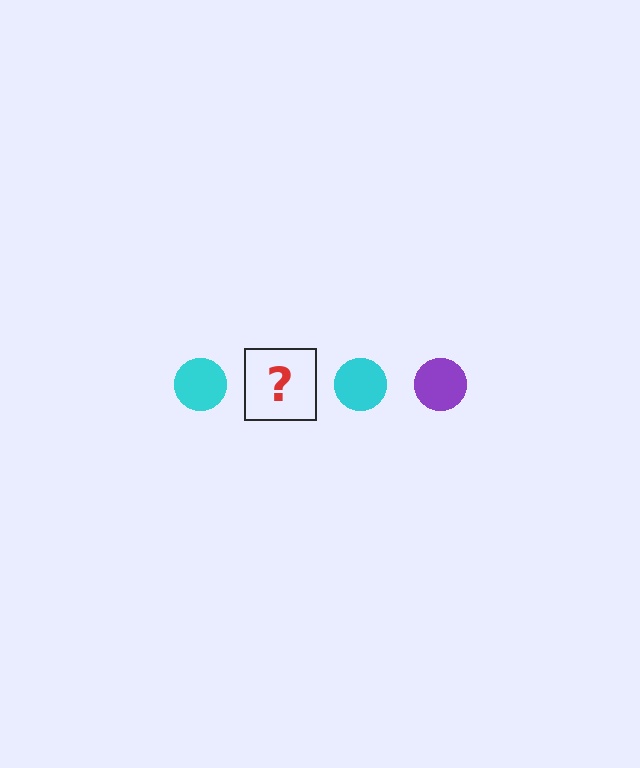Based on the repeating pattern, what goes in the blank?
The blank should be a purple circle.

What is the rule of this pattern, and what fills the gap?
The rule is that the pattern cycles through cyan, purple circles. The gap should be filled with a purple circle.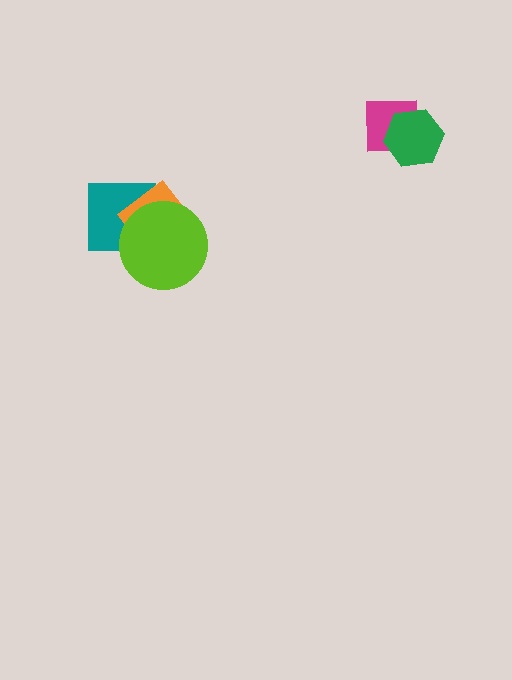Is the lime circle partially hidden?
No, no other shape covers it.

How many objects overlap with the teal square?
2 objects overlap with the teal square.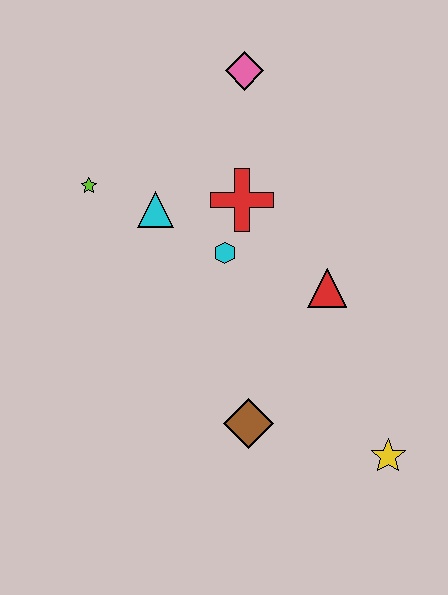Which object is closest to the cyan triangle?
The lime star is closest to the cyan triangle.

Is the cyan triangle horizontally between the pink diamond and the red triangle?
No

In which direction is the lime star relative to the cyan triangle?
The lime star is to the left of the cyan triangle.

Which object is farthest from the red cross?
The yellow star is farthest from the red cross.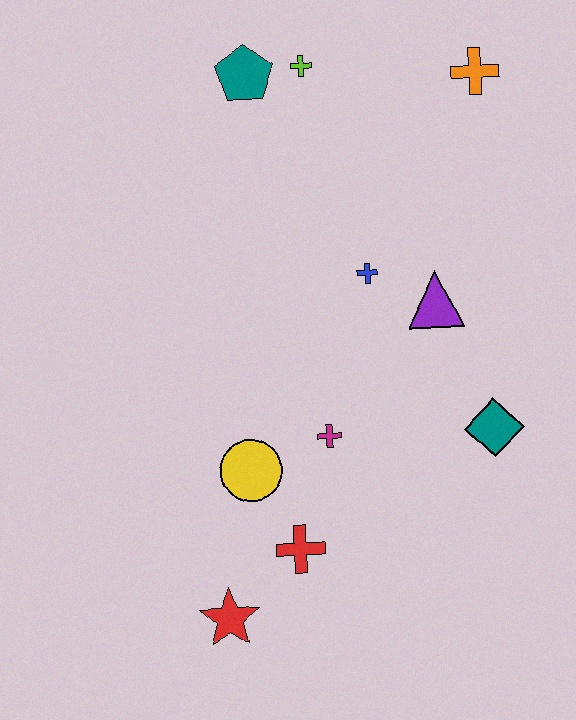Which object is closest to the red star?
The red cross is closest to the red star.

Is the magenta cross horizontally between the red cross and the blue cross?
Yes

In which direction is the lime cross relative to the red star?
The lime cross is above the red star.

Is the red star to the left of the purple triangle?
Yes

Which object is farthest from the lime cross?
The red star is farthest from the lime cross.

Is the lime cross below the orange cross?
No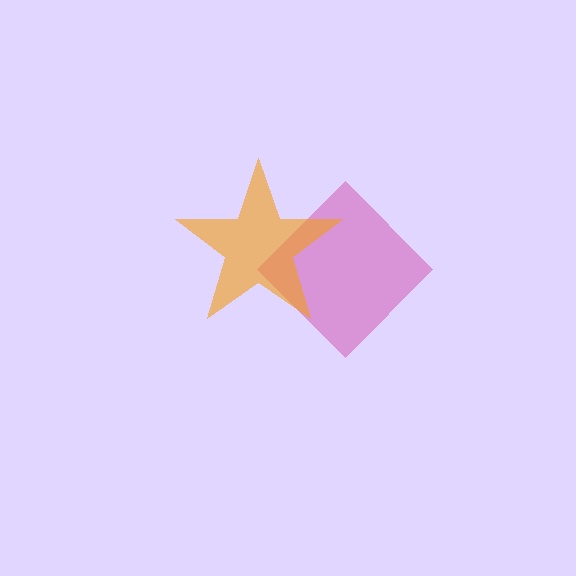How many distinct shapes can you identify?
There are 2 distinct shapes: a magenta diamond, an orange star.